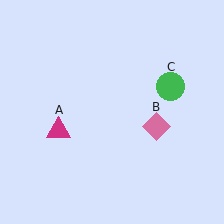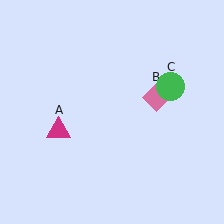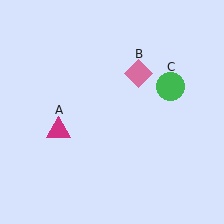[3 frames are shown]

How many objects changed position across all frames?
1 object changed position: pink diamond (object B).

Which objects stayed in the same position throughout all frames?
Magenta triangle (object A) and green circle (object C) remained stationary.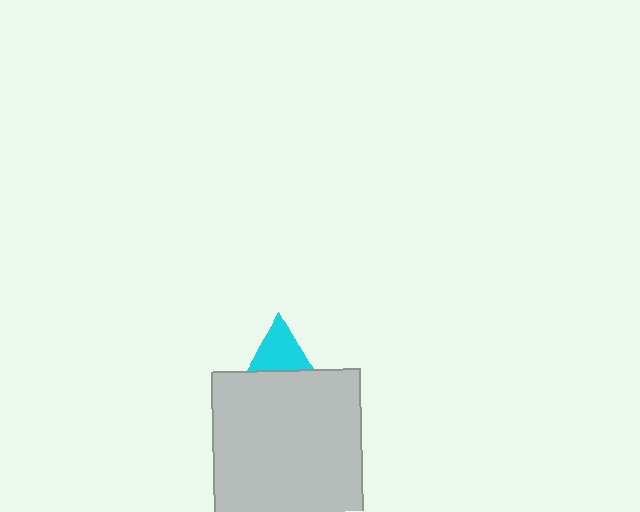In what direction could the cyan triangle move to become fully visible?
The cyan triangle could move up. That would shift it out from behind the light gray square entirely.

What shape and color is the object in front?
The object in front is a light gray square.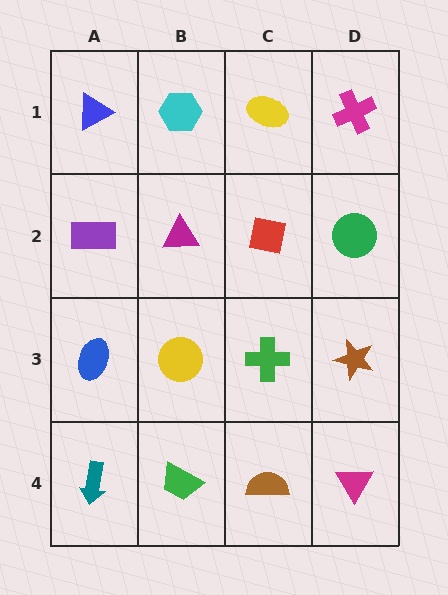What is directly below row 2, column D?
A brown star.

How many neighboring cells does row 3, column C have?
4.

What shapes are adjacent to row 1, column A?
A purple rectangle (row 2, column A), a cyan hexagon (row 1, column B).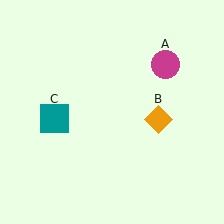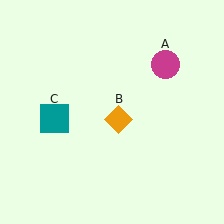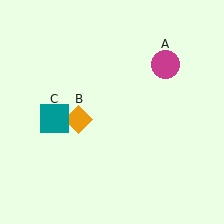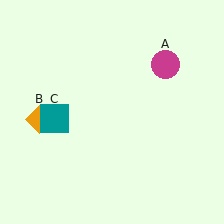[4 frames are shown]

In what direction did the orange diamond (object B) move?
The orange diamond (object B) moved left.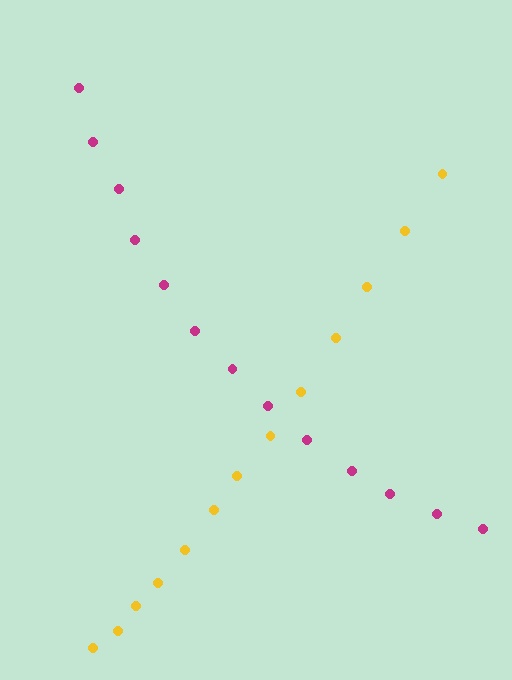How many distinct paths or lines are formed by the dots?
There are 2 distinct paths.